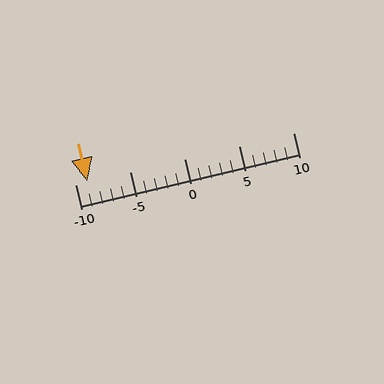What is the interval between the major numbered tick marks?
The major tick marks are spaced 5 units apart.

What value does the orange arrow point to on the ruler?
The orange arrow points to approximately -9.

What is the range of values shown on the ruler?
The ruler shows values from -10 to 10.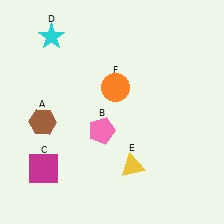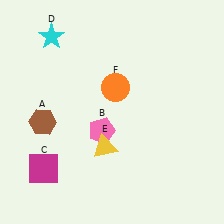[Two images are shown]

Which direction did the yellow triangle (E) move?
The yellow triangle (E) moved left.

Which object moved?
The yellow triangle (E) moved left.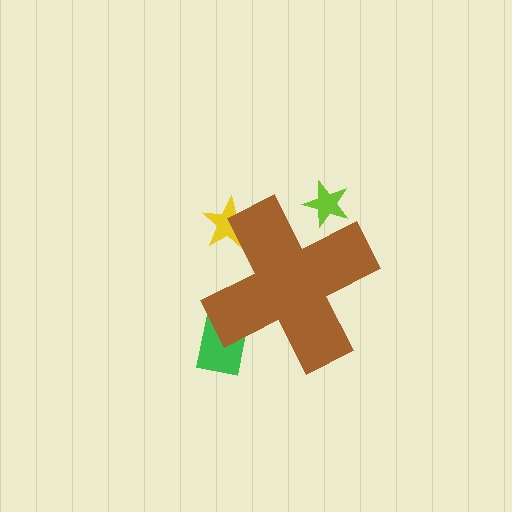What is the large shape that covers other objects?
A brown cross.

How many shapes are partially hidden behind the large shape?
3 shapes are partially hidden.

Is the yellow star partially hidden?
Yes, the yellow star is partially hidden behind the brown cross.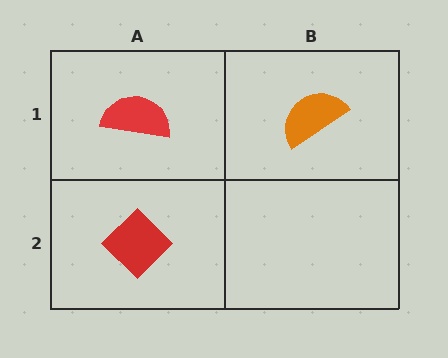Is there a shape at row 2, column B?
No, that cell is empty.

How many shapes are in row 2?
1 shape.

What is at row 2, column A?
A red diamond.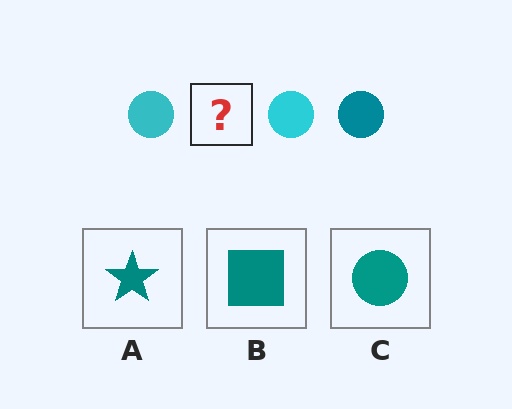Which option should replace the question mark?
Option C.